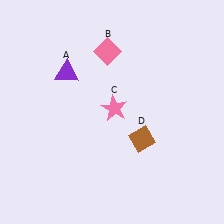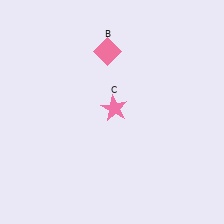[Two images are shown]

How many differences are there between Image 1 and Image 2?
There are 2 differences between the two images.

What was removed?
The brown diamond (D), the purple triangle (A) were removed in Image 2.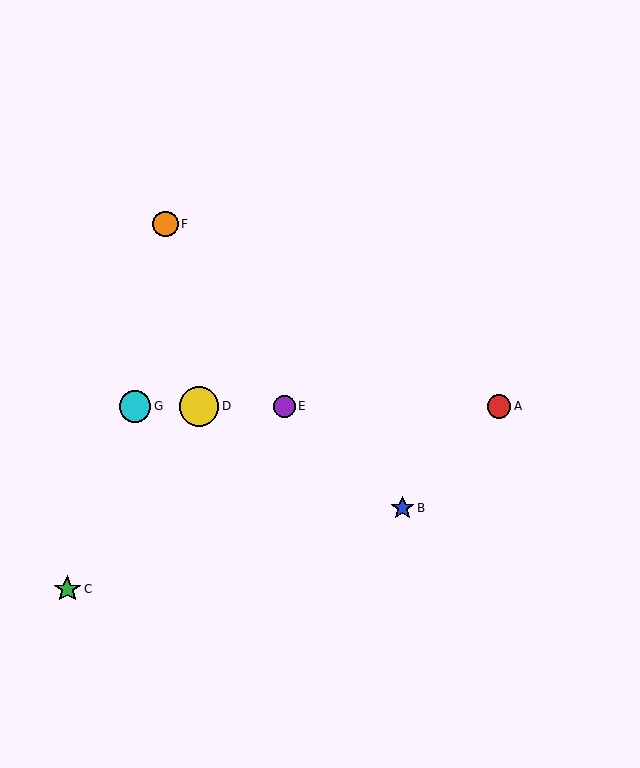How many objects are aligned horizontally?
4 objects (A, D, E, G) are aligned horizontally.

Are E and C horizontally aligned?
No, E is at y≈406 and C is at y≈589.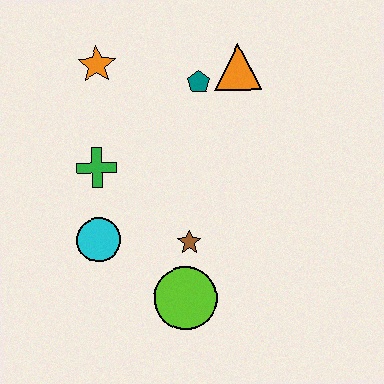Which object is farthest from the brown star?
The orange star is farthest from the brown star.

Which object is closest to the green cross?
The cyan circle is closest to the green cross.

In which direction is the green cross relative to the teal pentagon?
The green cross is to the left of the teal pentagon.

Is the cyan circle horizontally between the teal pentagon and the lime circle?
No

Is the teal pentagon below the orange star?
Yes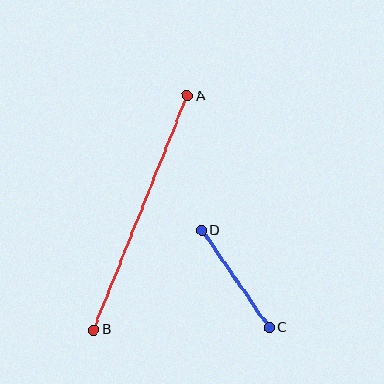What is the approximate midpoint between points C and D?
The midpoint is at approximately (235, 279) pixels.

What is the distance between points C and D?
The distance is approximately 118 pixels.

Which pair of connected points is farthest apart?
Points A and B are farthest apart.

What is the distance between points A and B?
The distance is approximately 252 pixels.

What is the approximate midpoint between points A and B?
The midpoint is at approximately (141, 213) pixels.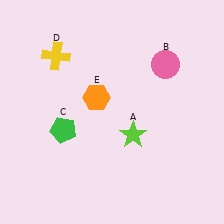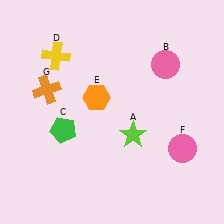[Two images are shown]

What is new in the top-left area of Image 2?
An orange cross (G) was added in the top-left area of Image 2.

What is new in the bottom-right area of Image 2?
A pink circle (F) was added in the bottom-right area of Image 2.